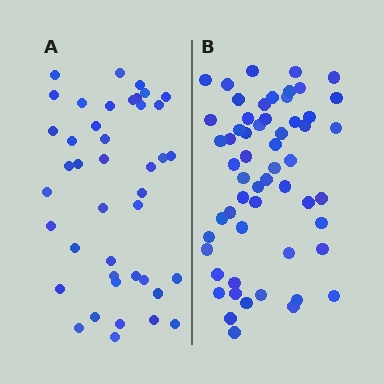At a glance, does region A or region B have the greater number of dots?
Region B (the right region) has more dots.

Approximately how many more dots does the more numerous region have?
Region B has approximately 15 more dots than region A.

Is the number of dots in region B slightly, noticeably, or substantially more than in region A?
Region B has noticeably more, but not dramatically so. The ratio is roughly 1.4 to 1.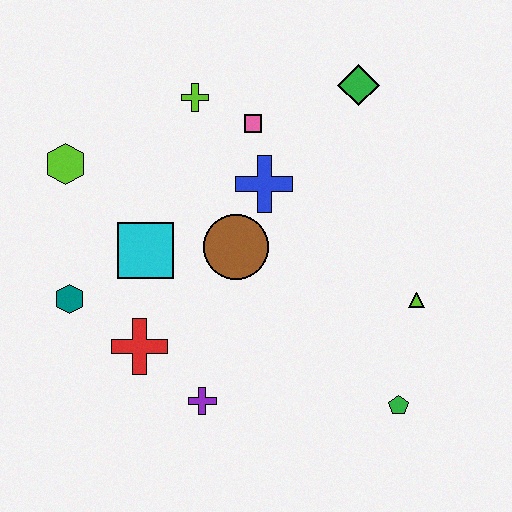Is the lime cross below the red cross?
No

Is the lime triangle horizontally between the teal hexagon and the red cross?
No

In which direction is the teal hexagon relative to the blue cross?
The teal hexagon is to the left of the blue cross.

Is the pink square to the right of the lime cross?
Yes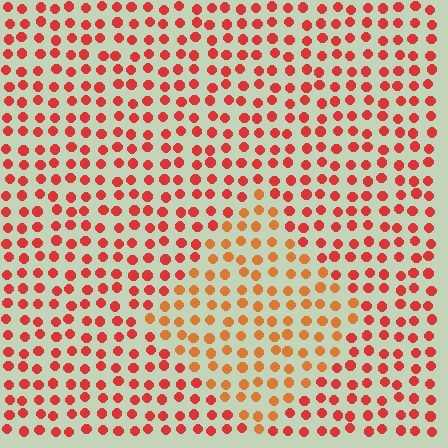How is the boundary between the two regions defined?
The boundary is defined purely by a slight shift in hue (about 26 degrees). Spacing, size, and orientation are identical on both sides.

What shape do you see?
I see a diamond.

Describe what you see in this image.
The image is filled with small red elements in a uniform arrangement. A diamond-shaped region is visible where the elements are tinted to a slightly different hue, forming a subtle color boundary.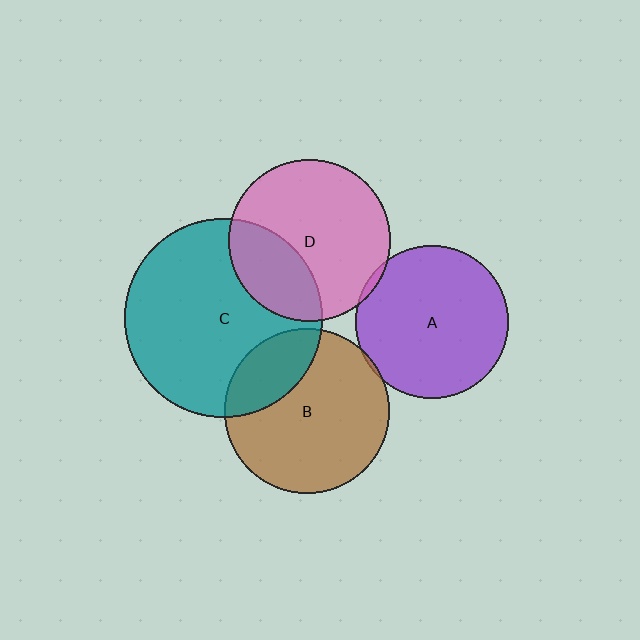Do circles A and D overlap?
Yes.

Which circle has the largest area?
Circle C (teal).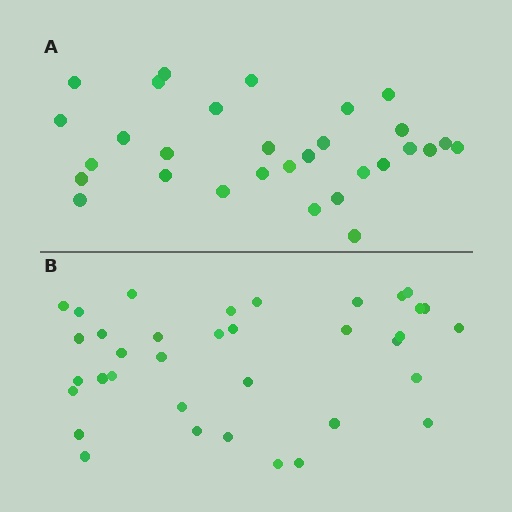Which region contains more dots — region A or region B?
Region B (the bottom region) has more dots.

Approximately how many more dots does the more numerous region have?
Region B has about 6 more dots than region A.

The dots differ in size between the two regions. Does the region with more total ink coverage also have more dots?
No. Region A has more total ink coverage because its dots are larger, but region B actually contains more individual dots. Total area can be misleading — the number of items is what matters here.